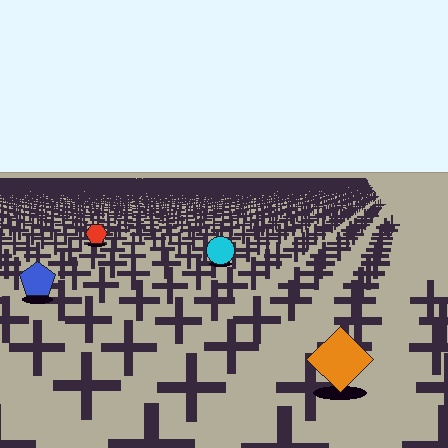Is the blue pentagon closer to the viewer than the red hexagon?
Yes. The blue pentagon is closer — you can tell from the texture gradient: the ground texture is coarser near it.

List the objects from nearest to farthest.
From nearest to farthest: the orange diamond, the blue pentagon, the cyan circle, the red hexagon.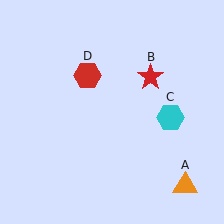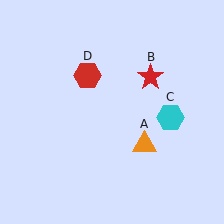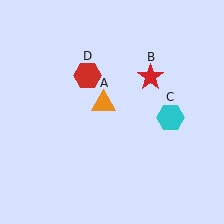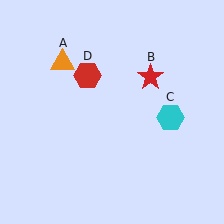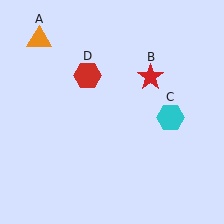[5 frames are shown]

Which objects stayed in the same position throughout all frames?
Red star (object B) and cyan hexagon (object C) and red hexagon (object D) remained stationary.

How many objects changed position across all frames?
1 object changed position: orange triangle (object A).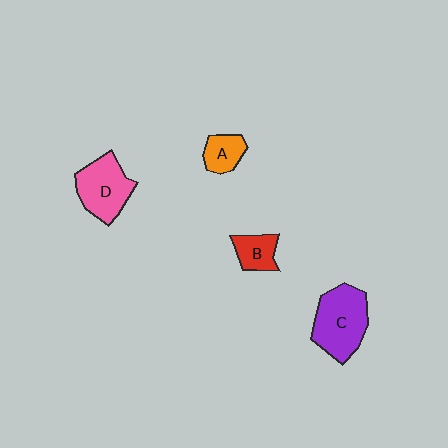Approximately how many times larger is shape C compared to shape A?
Approximately 2.4 times.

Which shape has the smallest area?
Shape A (orange).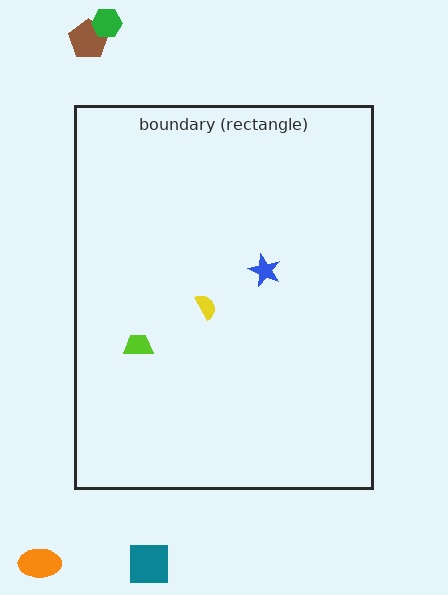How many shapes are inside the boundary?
3 inside, 4 outside.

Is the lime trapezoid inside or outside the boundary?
Inside.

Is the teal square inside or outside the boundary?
Outside.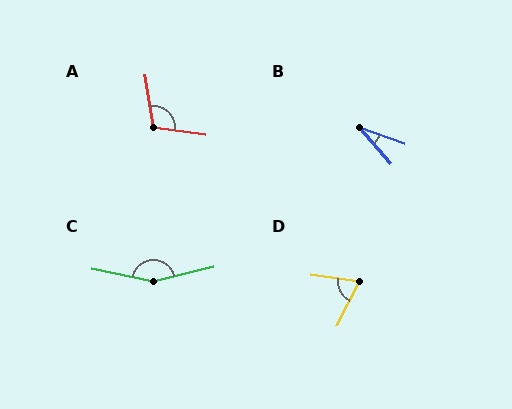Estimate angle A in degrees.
Approximately 106 degrees.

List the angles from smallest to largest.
B (29°), D (72°), A (106°), C (154°).